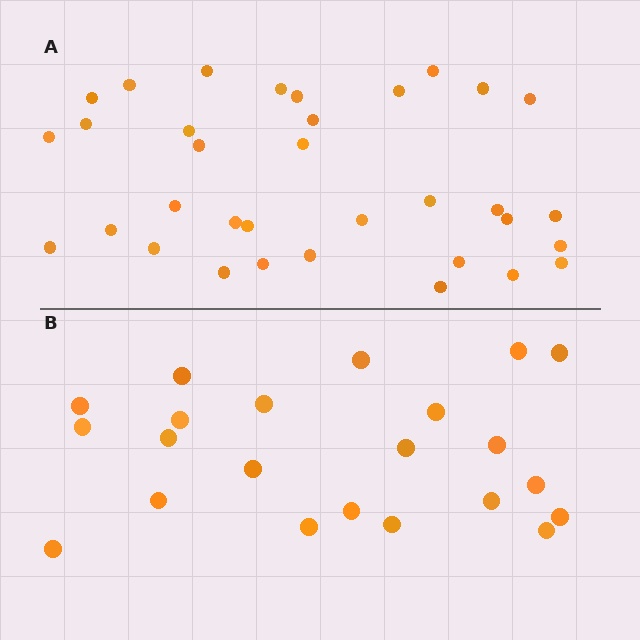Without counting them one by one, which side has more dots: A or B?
Region A (the top region) has more dots.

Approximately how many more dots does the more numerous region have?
Region A has roughly 12 or so more dots than region B.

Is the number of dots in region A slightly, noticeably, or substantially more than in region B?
Region A has substantially more. The ratio is roughly 1.5 to 1.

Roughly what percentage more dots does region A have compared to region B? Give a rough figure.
About 55% more.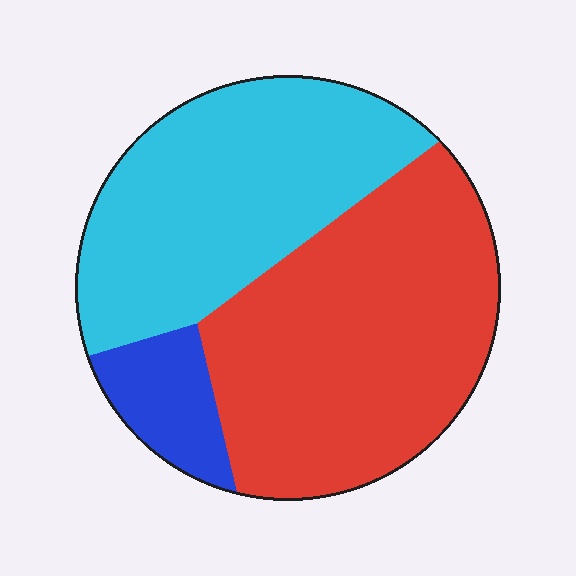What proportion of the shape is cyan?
Cyan takes up about two fifths (2/5) of the shape.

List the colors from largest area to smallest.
From largest to smallest: red, cyan, blue.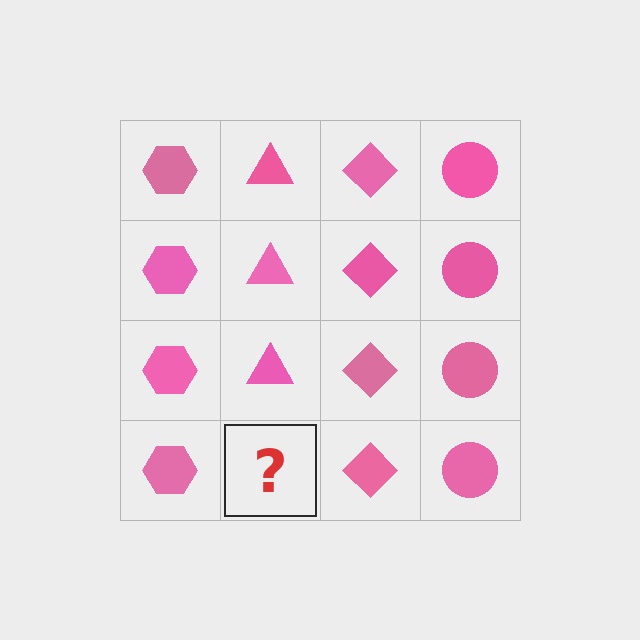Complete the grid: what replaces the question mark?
The question mark should be replaced with a pink triangle.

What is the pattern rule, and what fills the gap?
The rule is that each column has a consistent shape. The gap should be filled with a pink triangle.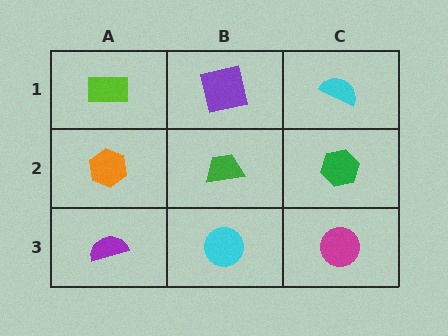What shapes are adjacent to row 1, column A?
An orange hexagon (row 2, column A), a purple square (row 1, column B).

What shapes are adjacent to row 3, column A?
An orange hexagon (row 2, column A), a cyan circle (row 3, column B).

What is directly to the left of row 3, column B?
A purple semicircle.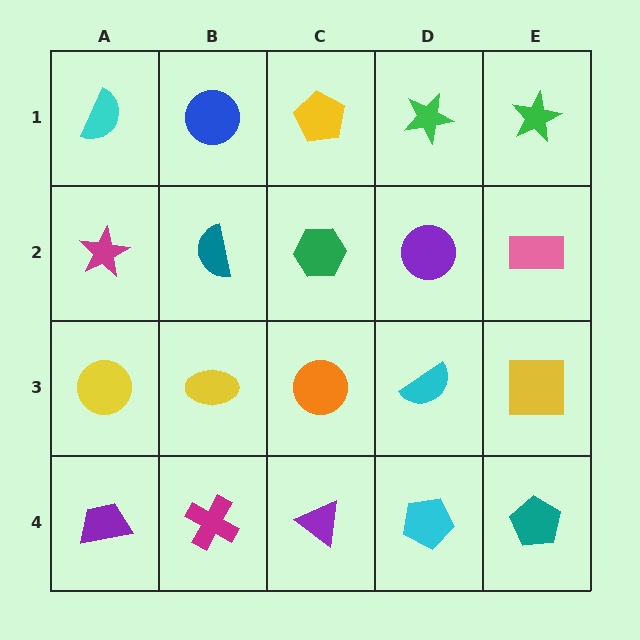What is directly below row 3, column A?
A purple trapezoid.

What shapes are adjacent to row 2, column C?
A yellow pentagon (row 1, column C), an orange circle (row 3, column C), a teal semicircle (row 2, column B), a purple circle (row 2, column D).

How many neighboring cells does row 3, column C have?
4.